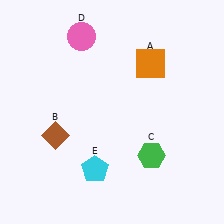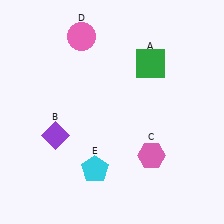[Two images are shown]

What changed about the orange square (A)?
In Image 1, A is orange. In Image 2, it changed to green.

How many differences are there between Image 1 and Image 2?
There are 3 differences between the two images.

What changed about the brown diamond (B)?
In Image 1, B is brown. In Image 2, it changed to purple.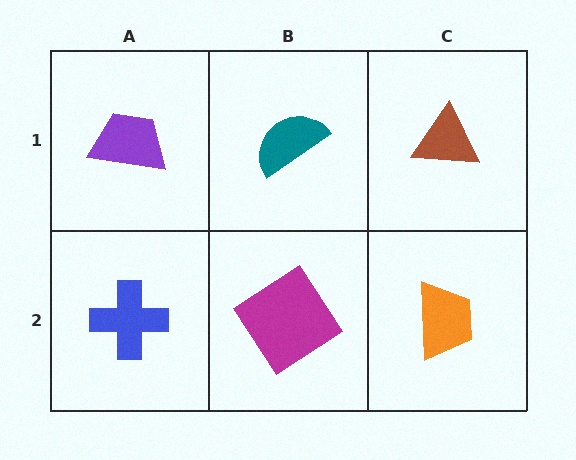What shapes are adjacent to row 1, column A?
A blue cross (row 2, column A), a teal semicircle (row 1, column B).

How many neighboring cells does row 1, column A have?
2.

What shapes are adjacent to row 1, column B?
A magenta diamond (row 2, column B), a purple trapezoid (row 1, column A), a brown triangle (row 1, column C).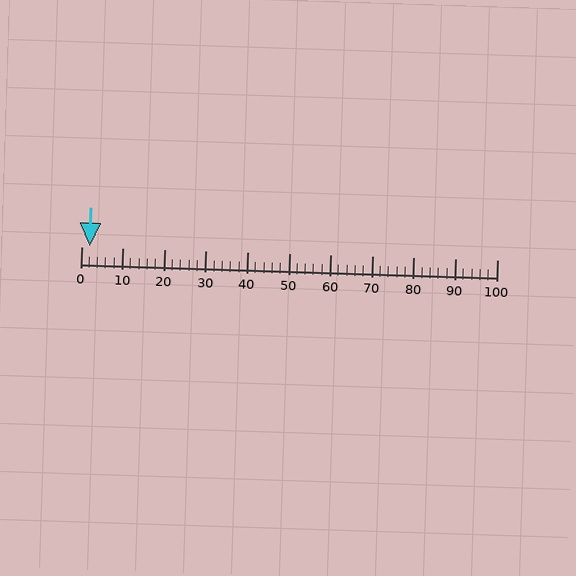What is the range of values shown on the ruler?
The ruler shows values from 0 to 100.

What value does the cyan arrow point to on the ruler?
The cyan arrow points to approximately 2.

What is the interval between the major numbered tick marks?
The major tick marks are spaced 10 units apart.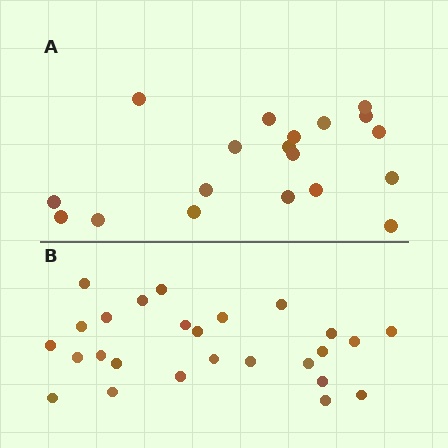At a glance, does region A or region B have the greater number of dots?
Region B (the bottom region) has more dots.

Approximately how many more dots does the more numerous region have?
Region B has roughly 8 or so more dots than region A.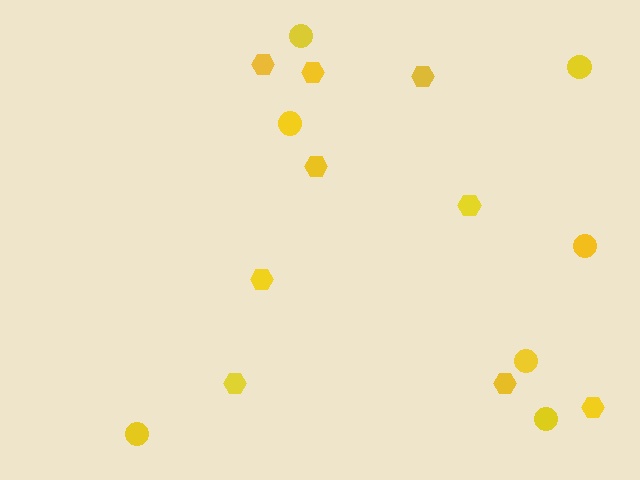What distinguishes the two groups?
There are 2 groups: one group of hexagons (9) and one group of circles (7).